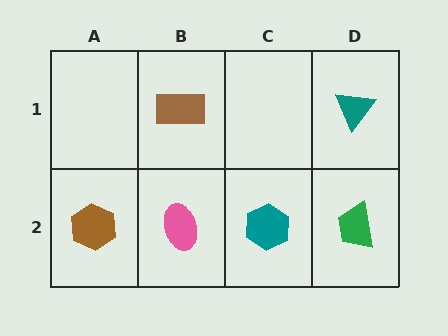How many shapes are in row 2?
4 shapes.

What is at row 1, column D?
A teal triangle.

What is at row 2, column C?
A teal hexagon.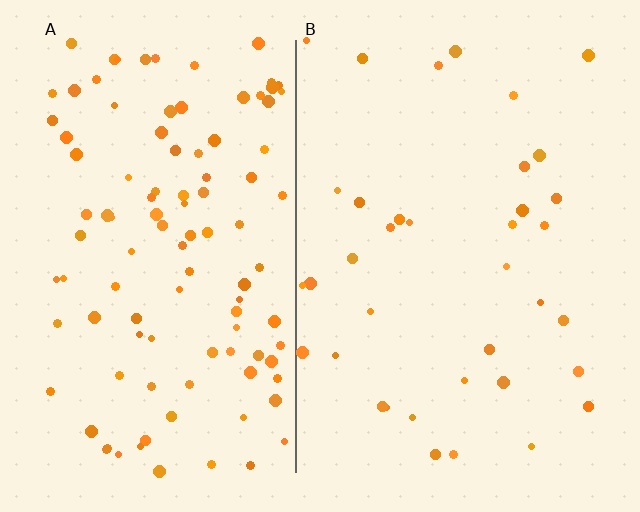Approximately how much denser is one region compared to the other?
Approximately 2.9× — region A over region B.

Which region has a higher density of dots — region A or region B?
A (the left).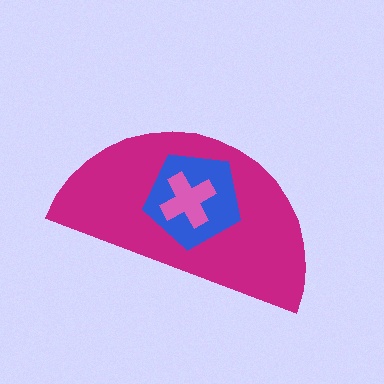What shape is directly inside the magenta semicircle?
The blue pentagon.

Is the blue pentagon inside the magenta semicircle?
Yes.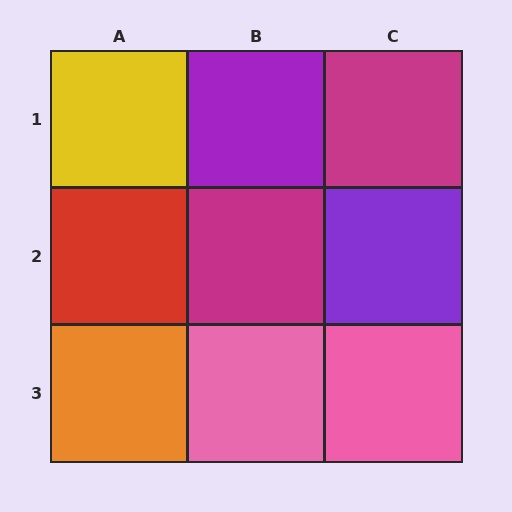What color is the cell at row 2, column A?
Red.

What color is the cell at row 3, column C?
Pink.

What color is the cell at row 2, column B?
Magenta.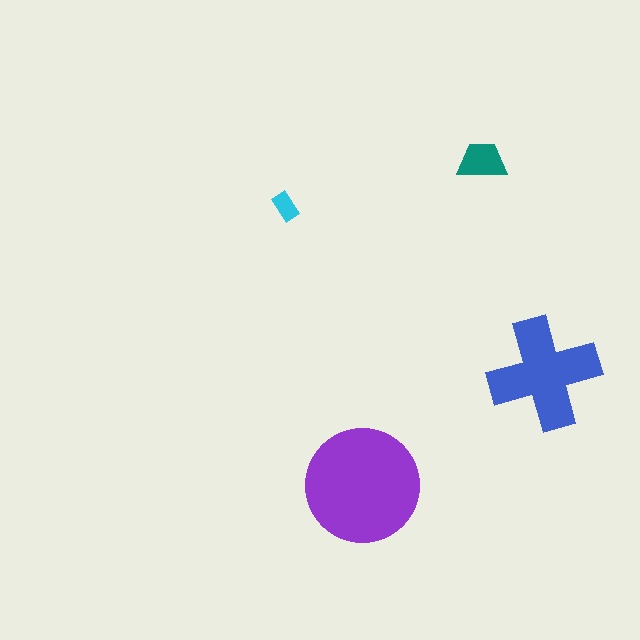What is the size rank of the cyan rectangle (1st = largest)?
4th.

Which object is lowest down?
The purple circle is bottommost.